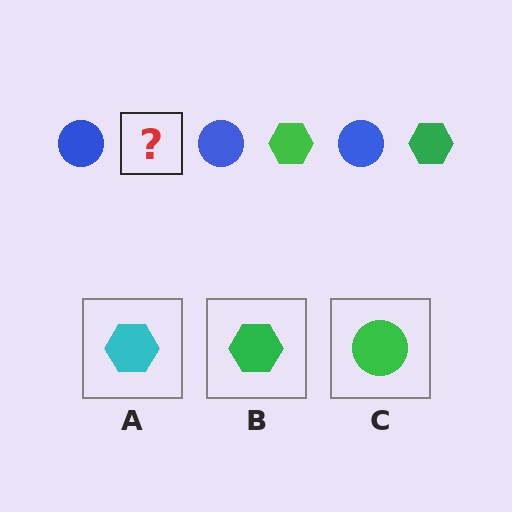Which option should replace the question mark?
Option B.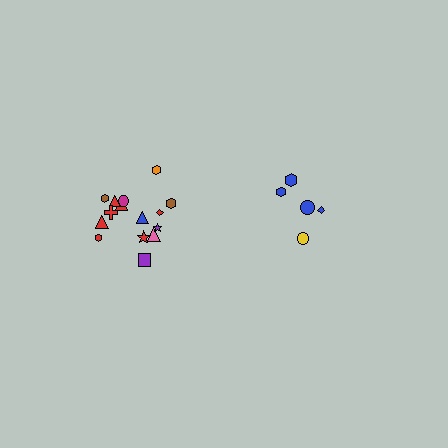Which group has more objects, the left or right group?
The left group.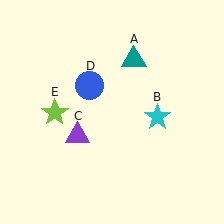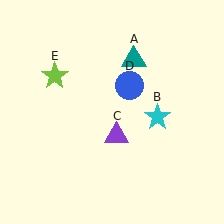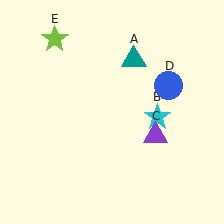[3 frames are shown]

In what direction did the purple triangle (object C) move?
The purple triangle (object C) moved right.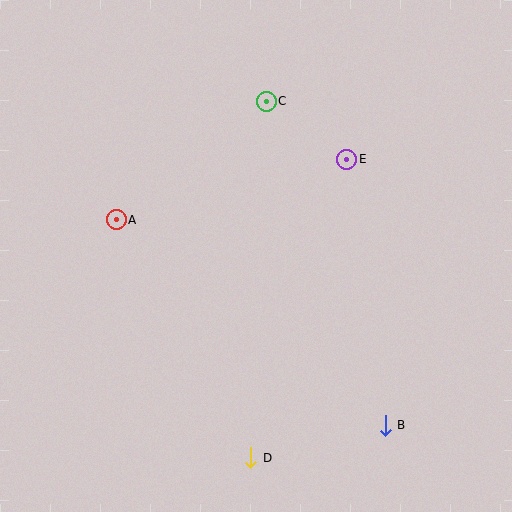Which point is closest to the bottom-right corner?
Point B is closest to the bottom-right corner.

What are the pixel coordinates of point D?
Point D is at (251, 458).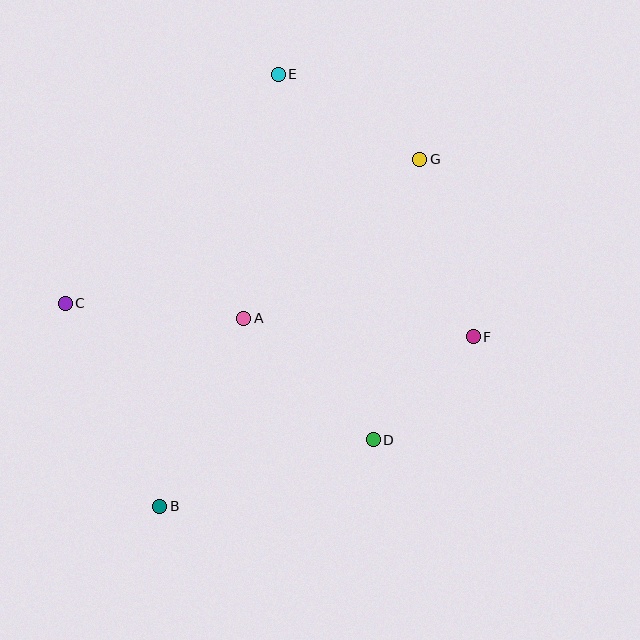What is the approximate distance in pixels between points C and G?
The distance between C and G is approximately 383 pixels.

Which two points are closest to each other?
Points D and F are closest to each other.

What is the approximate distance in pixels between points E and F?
The distance between E and F is approximately 327 pixels.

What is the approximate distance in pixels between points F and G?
The distance between F and G is approximately 185 pixels.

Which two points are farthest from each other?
Points B and E are farthest from each other.